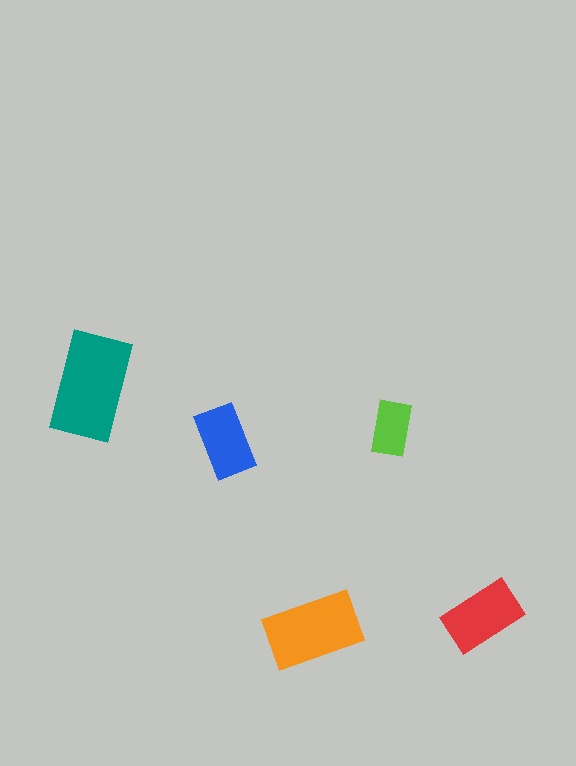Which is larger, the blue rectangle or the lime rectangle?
The blue one.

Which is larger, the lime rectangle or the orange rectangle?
The orange one.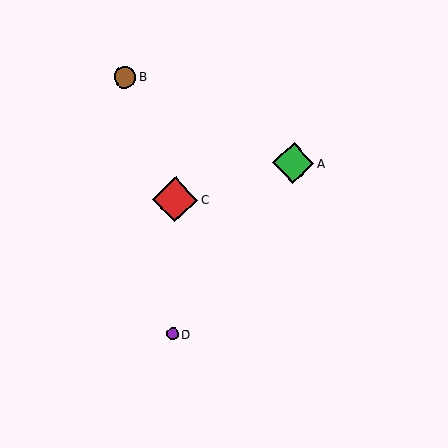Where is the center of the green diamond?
The center of the green diamond is at (293, 163).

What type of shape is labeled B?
Shape B is a brown circle.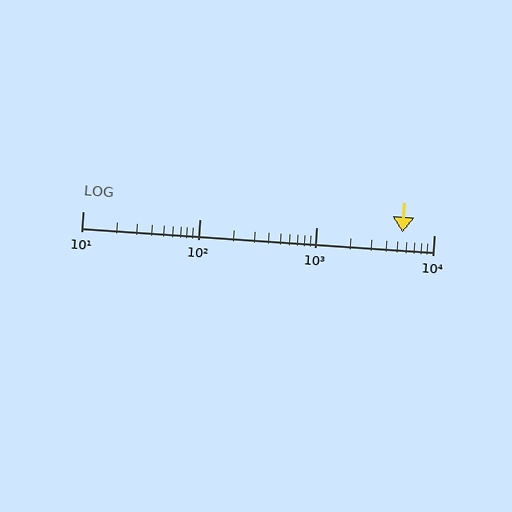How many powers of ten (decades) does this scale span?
The scale spans 3 decades, from 10 to 10000.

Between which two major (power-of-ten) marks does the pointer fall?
The pointer is between 1000 and 10000.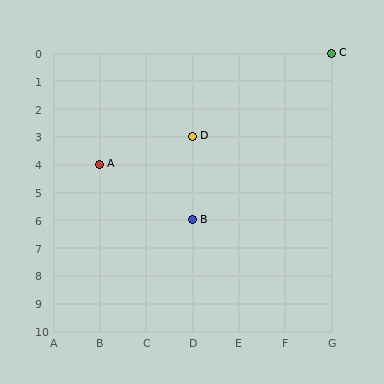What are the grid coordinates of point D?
Point D is at grid coordinates (D, 3).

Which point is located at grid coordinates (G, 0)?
Point C is at (G, 0).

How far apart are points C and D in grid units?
Points C and D are 3 columns and 3 rows apart (about 4.2 grid units diagonally).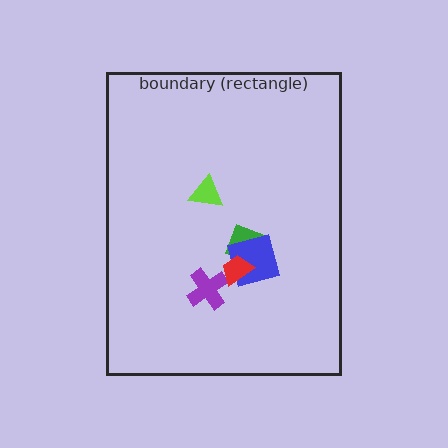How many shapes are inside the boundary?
5 inside, 0 outside.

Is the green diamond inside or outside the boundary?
Inside.